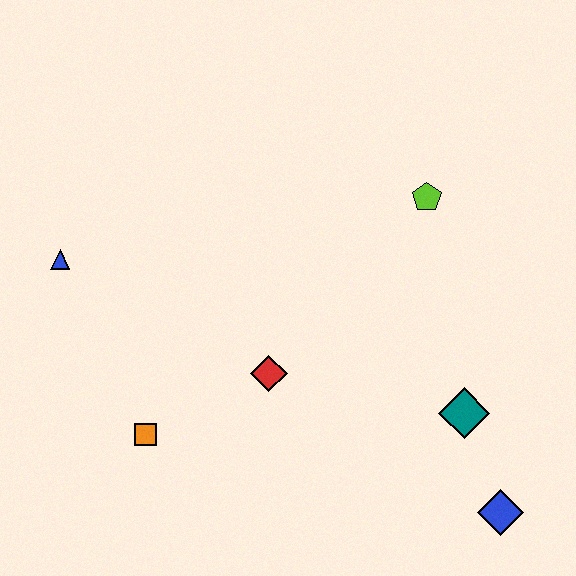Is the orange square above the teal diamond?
No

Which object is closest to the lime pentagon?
The teal diamond is closest to the lime pentagon.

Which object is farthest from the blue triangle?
The blue diamond is farthest from the blue triangle.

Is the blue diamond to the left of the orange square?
No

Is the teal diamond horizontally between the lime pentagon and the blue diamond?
Yes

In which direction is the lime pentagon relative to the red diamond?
The lime pentagon is above the red diamond.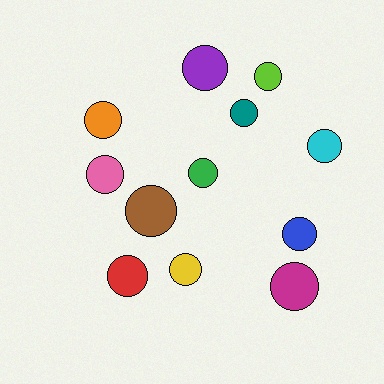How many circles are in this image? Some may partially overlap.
There are 12 circles.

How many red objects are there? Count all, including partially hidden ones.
There is 1 red object.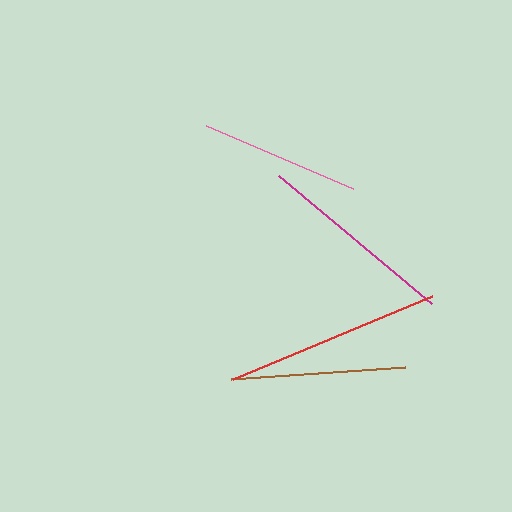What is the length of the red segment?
The red segment is approximately 216 pixels long.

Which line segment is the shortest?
The pink line is the shortest at approximately 159 pixels.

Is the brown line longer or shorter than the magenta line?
The magenta line is longer than the brown line.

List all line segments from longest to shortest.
From longest to shortest: red, magenta, brown, pink.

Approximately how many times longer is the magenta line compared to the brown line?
The magenta line is approximately 1.1 times the length of the brown line.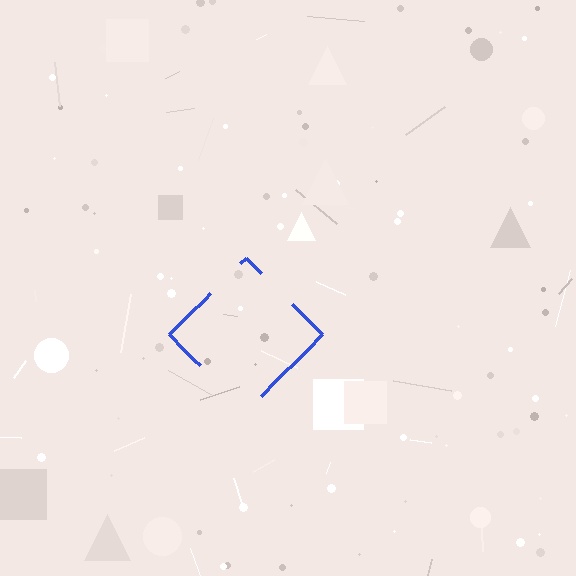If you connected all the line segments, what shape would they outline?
They would outline a diamond.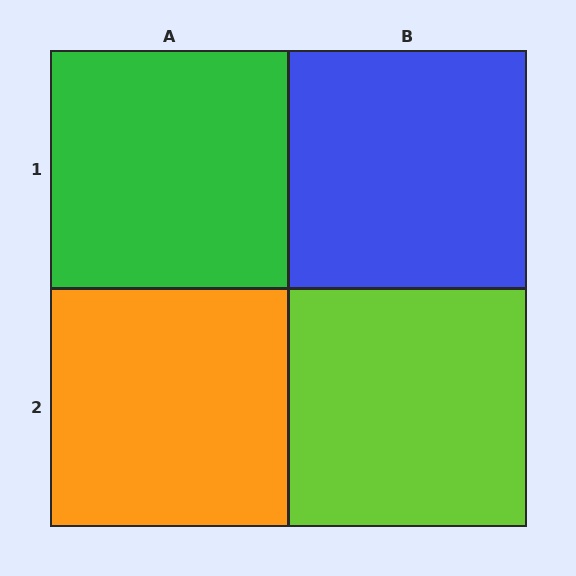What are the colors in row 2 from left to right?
Orange, lime.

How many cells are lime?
1 cell is lime.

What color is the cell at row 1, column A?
Green.